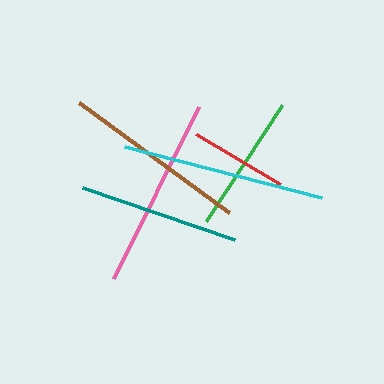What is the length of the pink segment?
The pink segment is approximately 192 pixels long.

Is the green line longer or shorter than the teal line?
The teal line is longer than the green line.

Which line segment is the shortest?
The red line is the shortest at approximately 98 pixels.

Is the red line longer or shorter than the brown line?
The brown line is longer than the red line.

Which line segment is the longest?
The cyan line is the longest at approximately 203 pixels.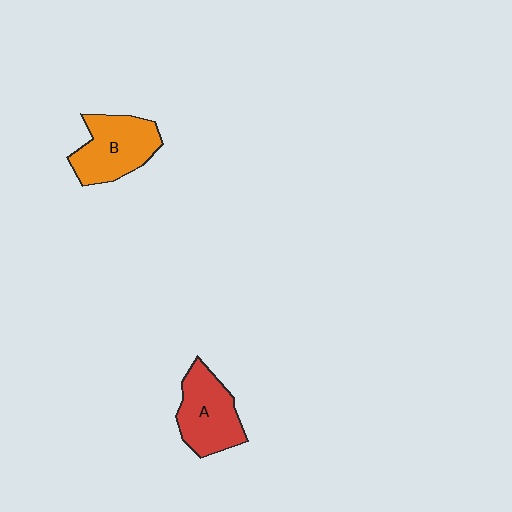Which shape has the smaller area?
Shape A (red).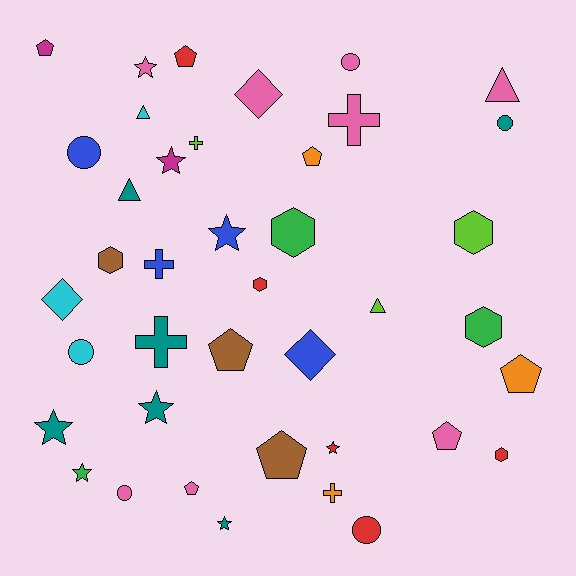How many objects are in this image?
There are 40 objects.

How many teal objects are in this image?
There are 6 teal objects.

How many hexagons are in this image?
There are 6 hexagons.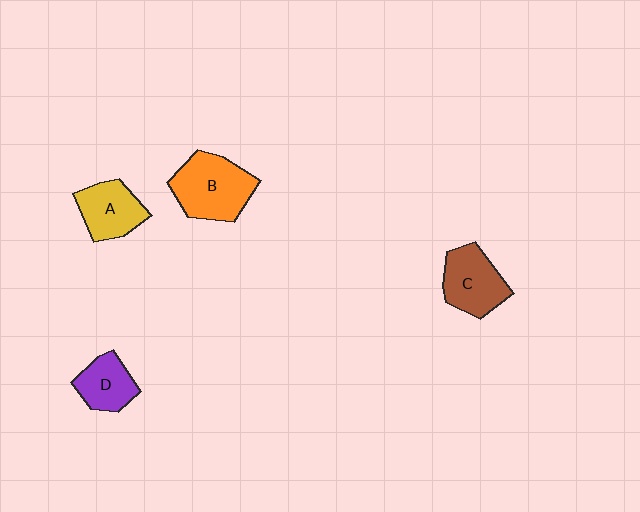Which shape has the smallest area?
Shape D (purple).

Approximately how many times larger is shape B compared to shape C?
Approximately 1.3 times.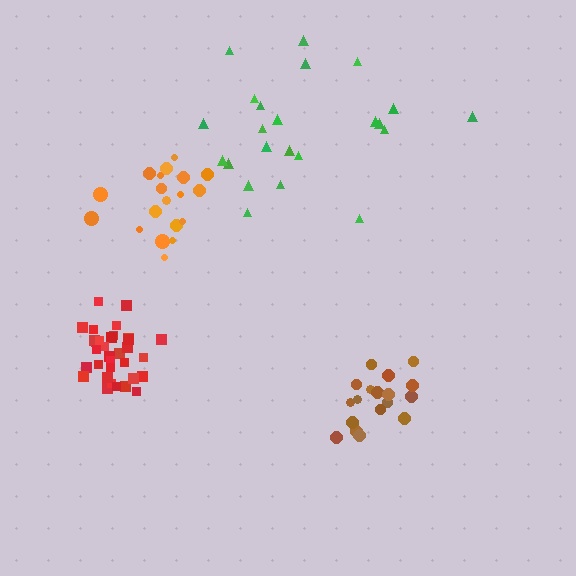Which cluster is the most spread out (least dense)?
Green.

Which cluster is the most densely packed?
Red.